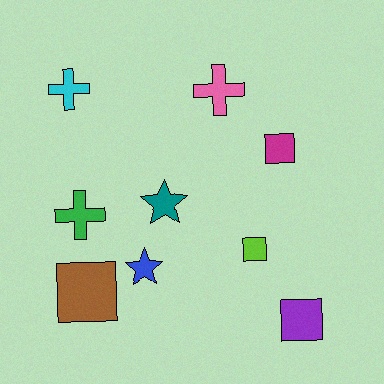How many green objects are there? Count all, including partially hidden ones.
There is 1 green object.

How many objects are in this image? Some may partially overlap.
There are 9 objects.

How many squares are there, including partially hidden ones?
There are 4 squares.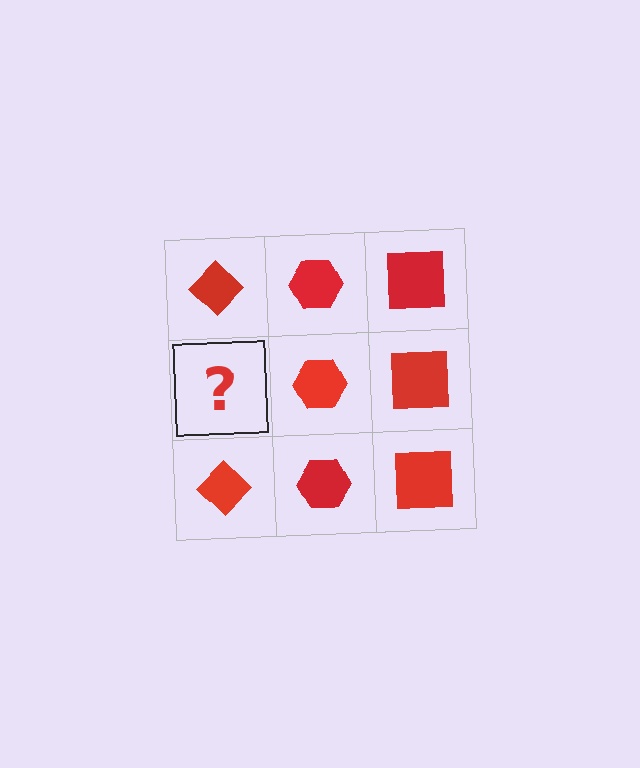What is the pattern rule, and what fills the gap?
The rule is that each column has a consistent shape. The gap should be filled with a red diamond.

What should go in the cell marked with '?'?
The missing cell should contain a red diamond.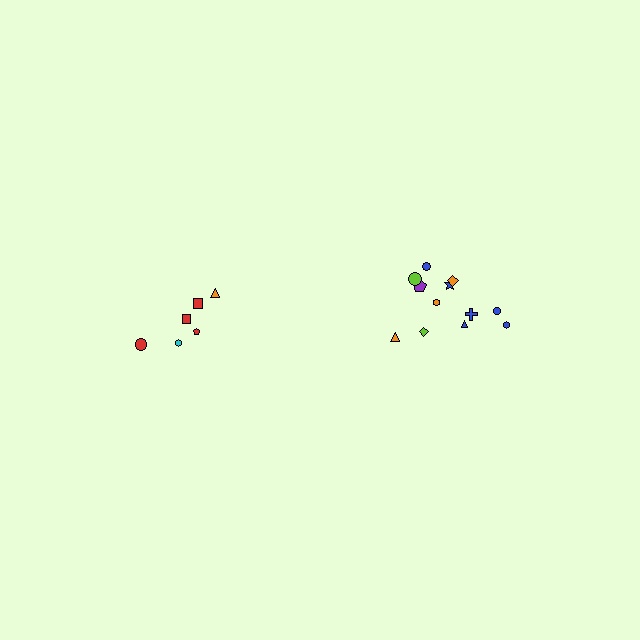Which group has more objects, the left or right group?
The right group.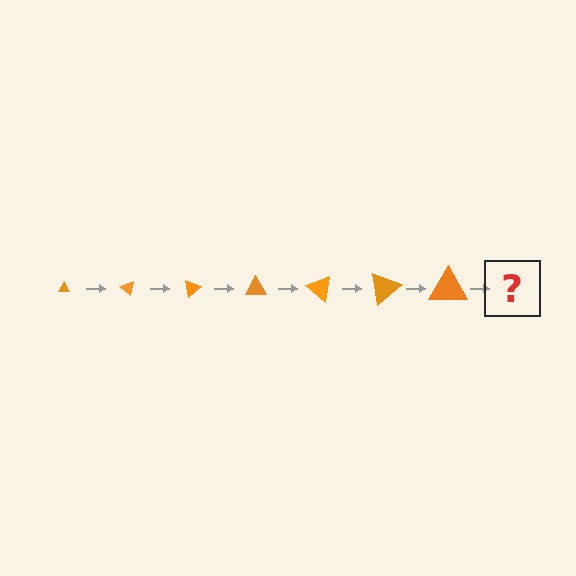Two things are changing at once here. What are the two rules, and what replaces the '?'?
The two rules are that the triangle grows larger each step and it rotates 40 degrees each step. The '?' should be a triangle, larger than the previous one and rotated 280 degrees from the start.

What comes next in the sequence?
The next element should be a triangle, larger than the previous one and rotated 280 degrees from the start.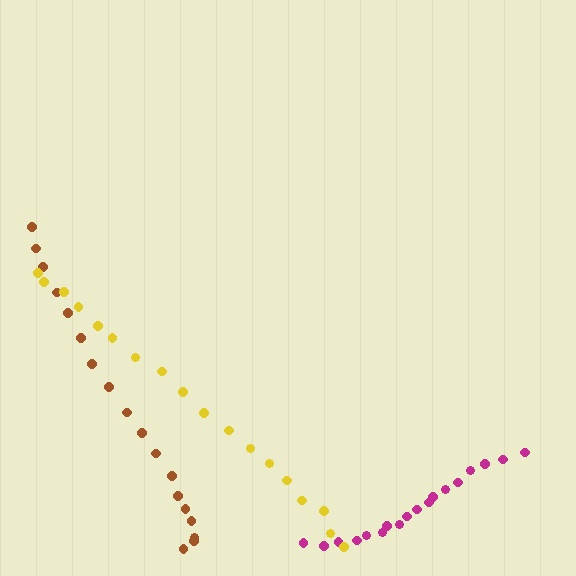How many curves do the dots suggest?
There are 3 distinct paths.